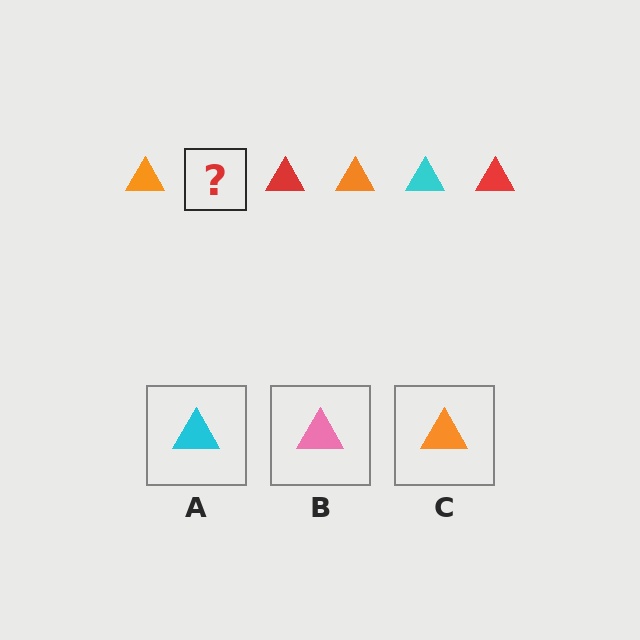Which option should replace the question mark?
Option A.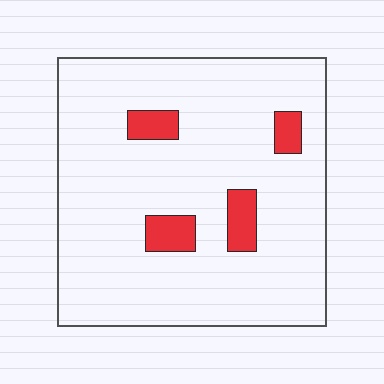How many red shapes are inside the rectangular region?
4.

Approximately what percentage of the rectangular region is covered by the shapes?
Approximately 10%.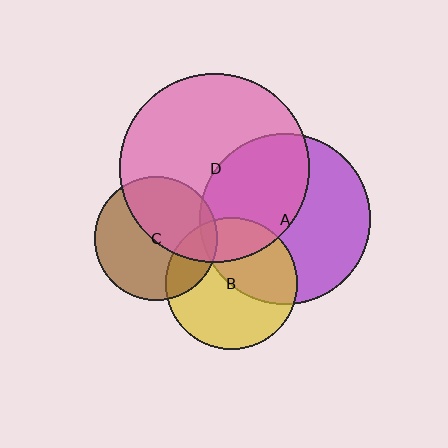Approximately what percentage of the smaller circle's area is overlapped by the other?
Approximately 45%.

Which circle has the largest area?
Circle D (pink).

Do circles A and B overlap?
Yes.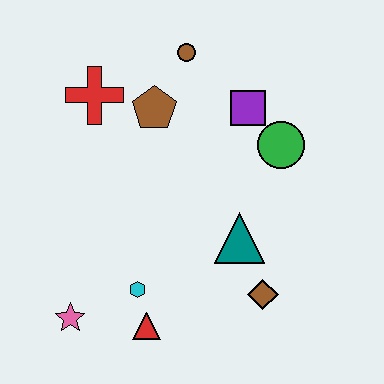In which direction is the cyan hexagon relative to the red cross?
The cyan hexagon is below the red cross.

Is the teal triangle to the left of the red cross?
No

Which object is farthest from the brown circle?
The pink star is farthest from the brown circle.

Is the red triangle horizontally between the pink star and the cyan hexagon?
No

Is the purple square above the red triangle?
Yes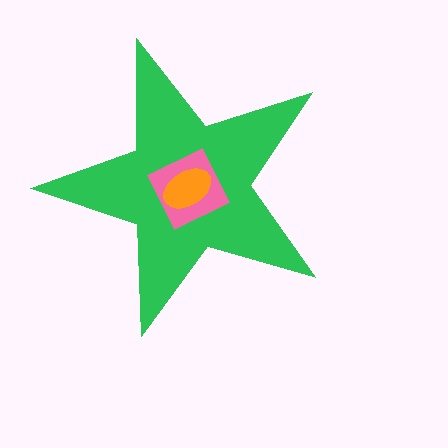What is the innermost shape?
The orange ellipse.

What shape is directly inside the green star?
The pink diamond.